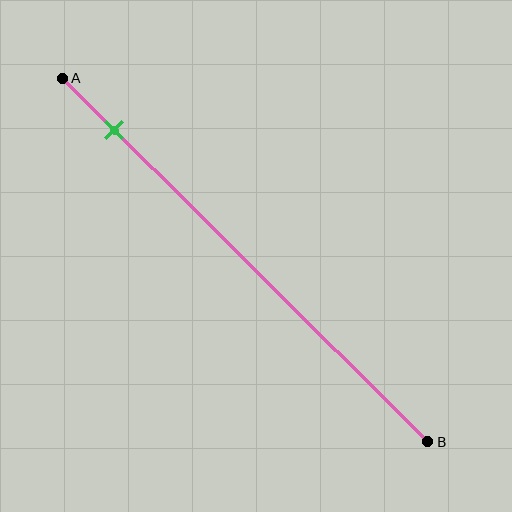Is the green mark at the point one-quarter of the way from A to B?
No, the mark is at about 15% from A, not at the 25% one-quarter point.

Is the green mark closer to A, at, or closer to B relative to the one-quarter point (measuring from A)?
The green mark is closer to point A than the one-quarter point of segment AB.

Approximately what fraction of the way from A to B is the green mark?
The green mark is approximately 15% of the way from A to B.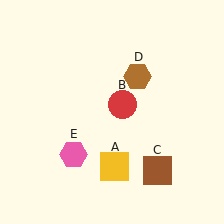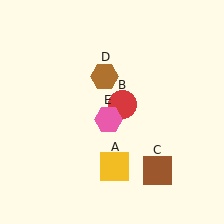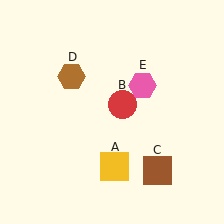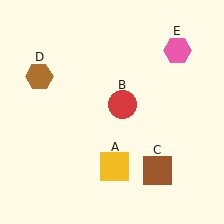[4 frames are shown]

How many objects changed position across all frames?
2 objects changed position: brown hexagon (object D), pink hexagon (object E).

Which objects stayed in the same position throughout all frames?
Yellow square (object A) and red circle (object B) and brown square (object C) remained stationary.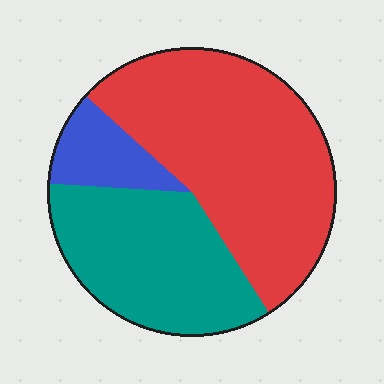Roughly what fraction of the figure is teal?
Teal covers around 35% of the figure.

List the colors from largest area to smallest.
From largest to smallest: red, teal, blue.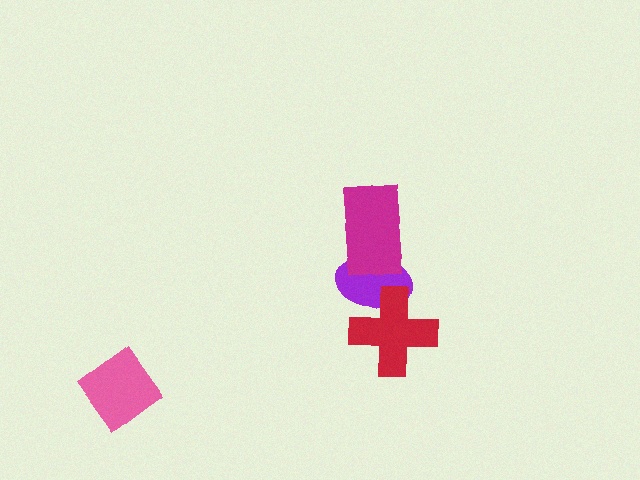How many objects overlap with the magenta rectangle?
1 object overlaps with the magenta rectangle.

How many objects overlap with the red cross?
1 object overlaps with the red cross.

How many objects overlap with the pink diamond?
0 objects overlap with the pink diamond.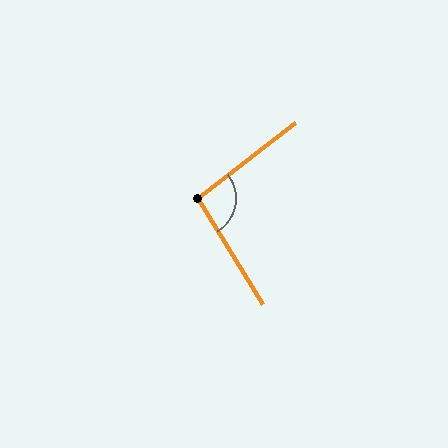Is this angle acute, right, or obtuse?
It is obtuse.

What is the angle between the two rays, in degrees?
Approximately 96 degrees.